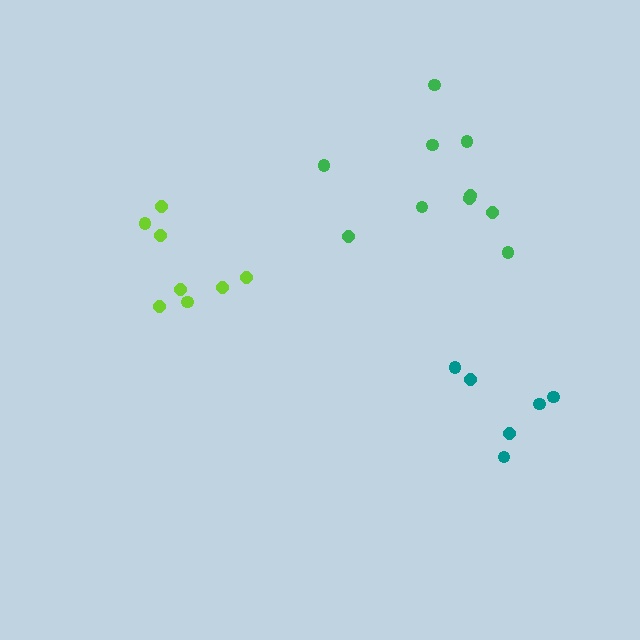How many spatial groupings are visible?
There are 3 spatial groupings.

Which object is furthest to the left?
The lime cluster is leftmost.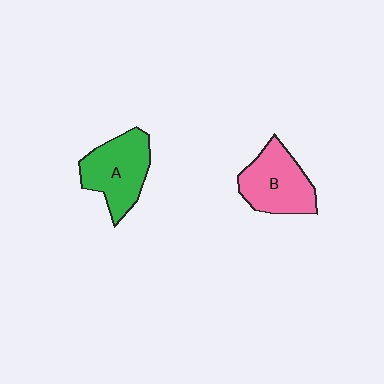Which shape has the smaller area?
Shape B (pink).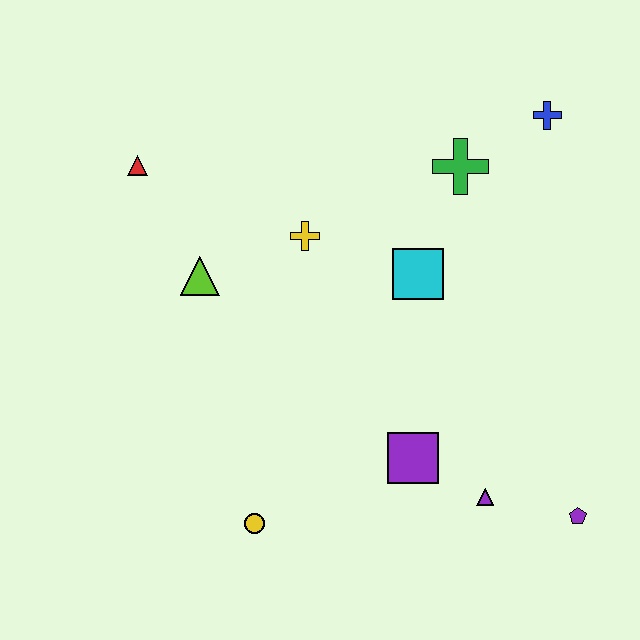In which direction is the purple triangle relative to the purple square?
The purple triangle is to the right of the purple square.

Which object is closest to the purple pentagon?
The purple triangle is closest to the purple pentagon.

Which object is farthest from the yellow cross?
The purple pentagon is farthest from the yellow cross.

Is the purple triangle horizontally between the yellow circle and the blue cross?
Yes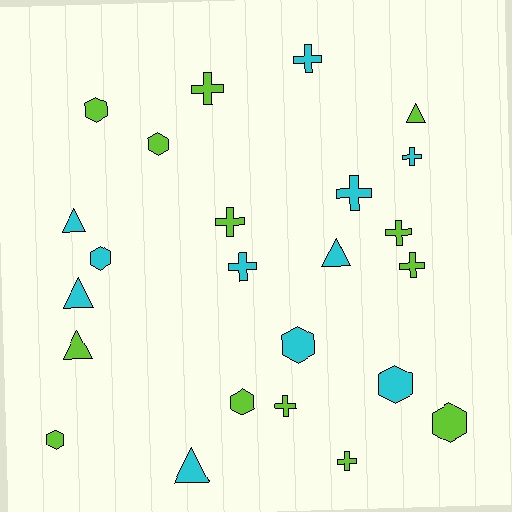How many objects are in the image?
There are 24 objects.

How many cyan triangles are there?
There are 4 cyan triangles.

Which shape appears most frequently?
Cross, with 10 objects.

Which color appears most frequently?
Lime, with 13 objects.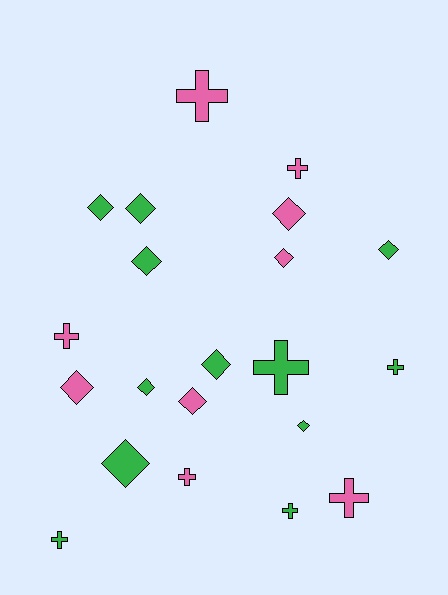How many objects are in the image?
There are 21 objects.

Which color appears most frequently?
Green, with 12 objects.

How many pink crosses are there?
There are 5 pink crosses.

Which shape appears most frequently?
Diamond, with 12 objects.